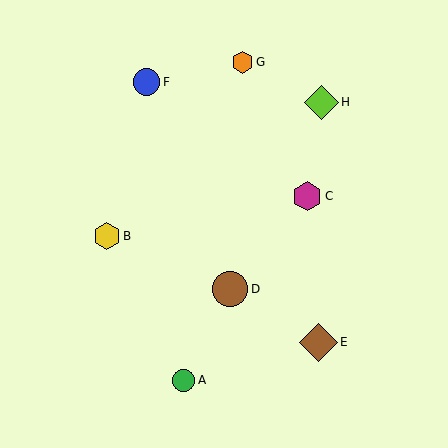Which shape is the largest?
The brown diamond (labeled E) is the largest.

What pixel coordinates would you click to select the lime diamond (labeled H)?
Click at (321, 102) to select the lime diamond H.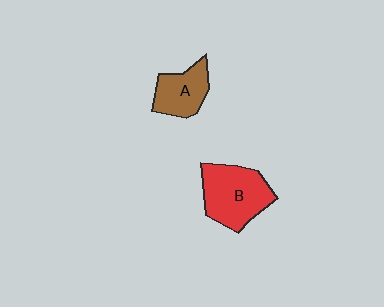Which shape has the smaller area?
Shape A (brown).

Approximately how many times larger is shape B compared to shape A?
Approximately 1.6 times.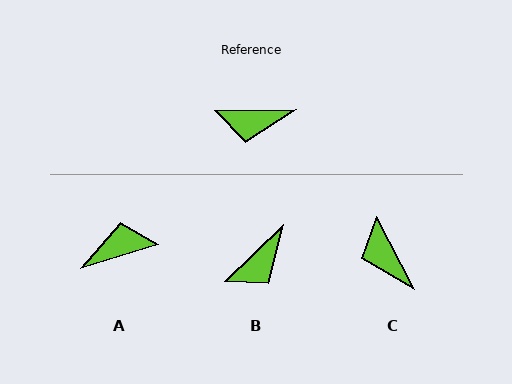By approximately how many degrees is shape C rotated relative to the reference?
Approximately 63 degrees clockwise.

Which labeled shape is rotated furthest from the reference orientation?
A, about 163 degrees away.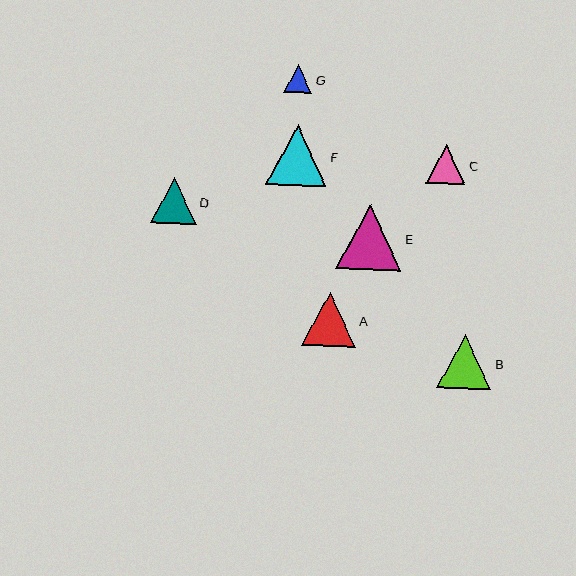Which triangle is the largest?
Triangle E is the largest with a size of approximately 65 pixels.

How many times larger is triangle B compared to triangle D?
Triangle B is approximately 1.2 times the size of triangle D.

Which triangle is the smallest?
Triangle G is the smallest with a size of approximately 28 pixels.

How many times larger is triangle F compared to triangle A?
Triangle F is approximately 1.1 times the size of triangle A.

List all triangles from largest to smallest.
From largest to smallest: E, F, B, A, D, C, G.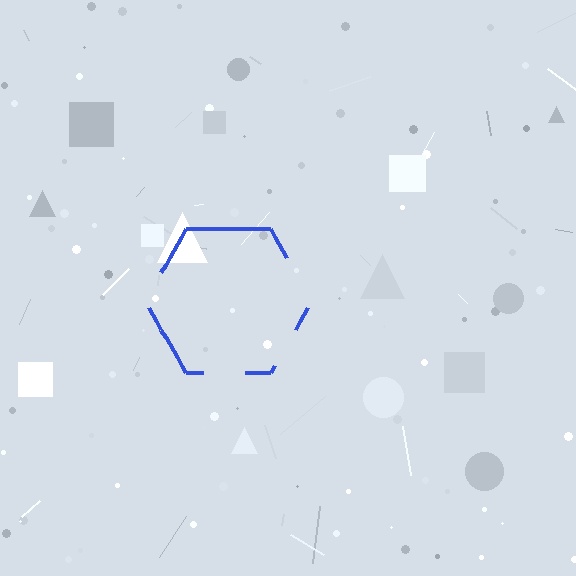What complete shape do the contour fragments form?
The contour fragments form a hexagon.